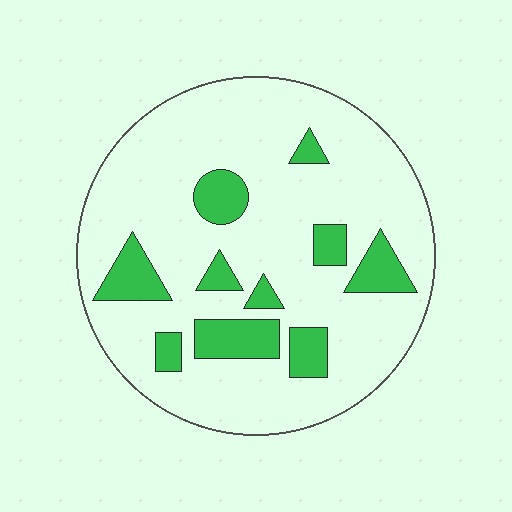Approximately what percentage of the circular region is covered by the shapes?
Approximately 20%.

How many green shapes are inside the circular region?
10.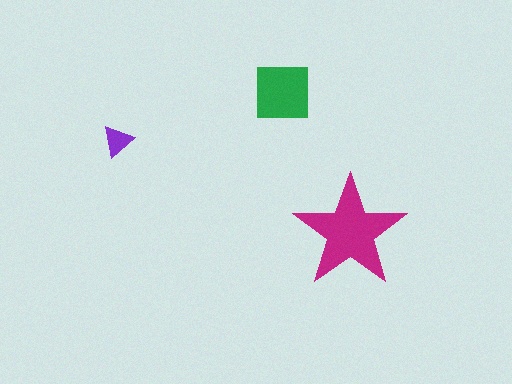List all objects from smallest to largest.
The purple triangle, the green square, the magenta star.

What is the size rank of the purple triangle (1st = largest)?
3rd.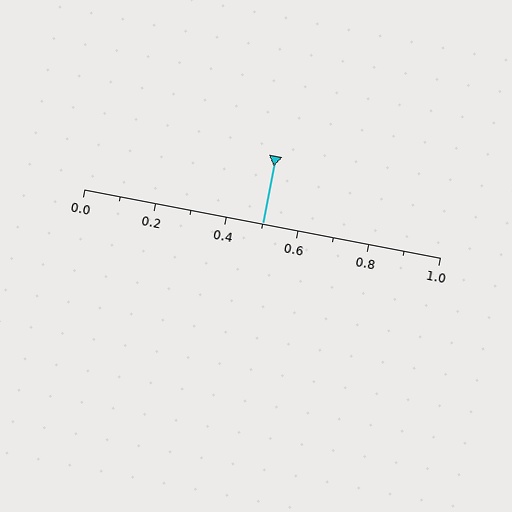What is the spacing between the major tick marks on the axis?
The major ticks are spaced 0.2 apart.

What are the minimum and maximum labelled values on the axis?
The axis runs from 0.0 to 1.0.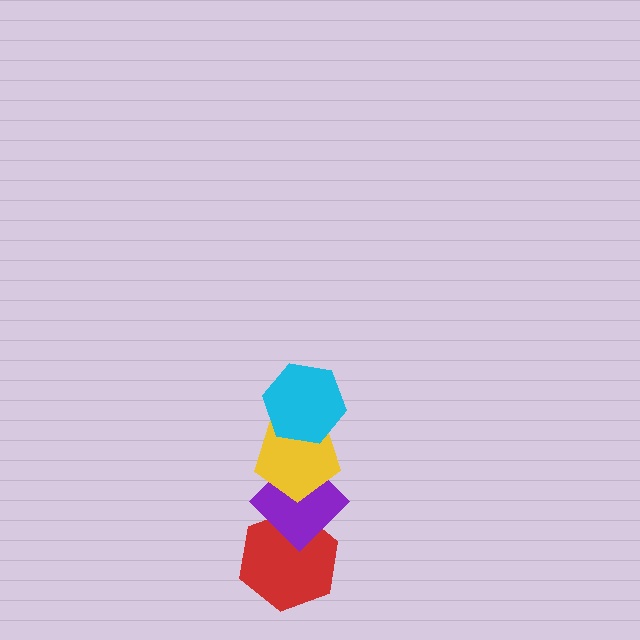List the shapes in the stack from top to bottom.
From top to bottom: the cyan hexagon, the yellow pentagon, the purple diamond, the red hexagon.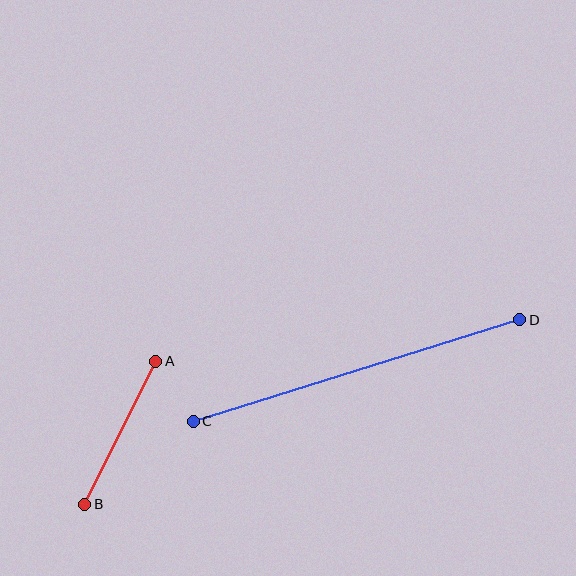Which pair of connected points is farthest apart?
Points C and D are farthest apart.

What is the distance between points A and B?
The distance is approximately 160 pixels.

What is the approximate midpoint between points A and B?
The midpoint is at approximately (120, 433) pixels.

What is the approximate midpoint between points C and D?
The midpoint is at approximately (356, 371) pixels.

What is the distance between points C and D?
The distance is approximately 341 pixels.